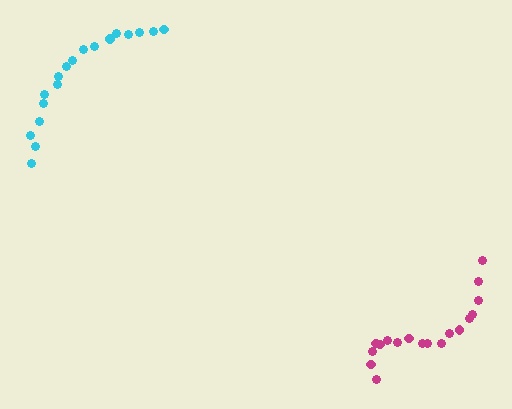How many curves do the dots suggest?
There are 2 distinct paths.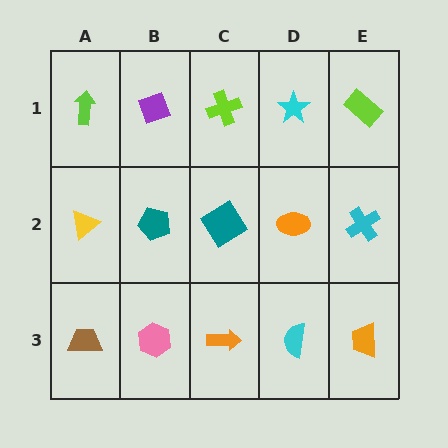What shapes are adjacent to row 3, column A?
A yellow triangle (row 2, column A), a pink hexagon (row 3, column B).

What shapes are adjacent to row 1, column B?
A teal pentagon (row 2, column B), a lime arrow (row 1, column A), a lime cross (row 1, column C).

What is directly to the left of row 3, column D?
An orange arrow.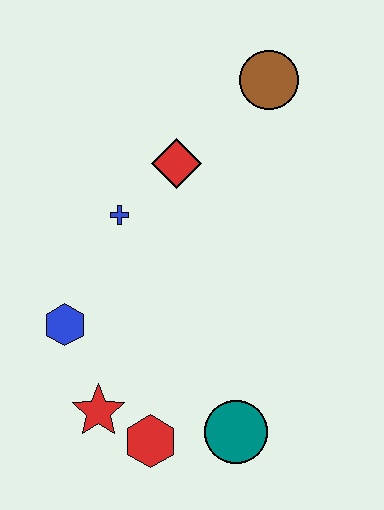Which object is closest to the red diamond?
The blue cross is closest to the red diamond.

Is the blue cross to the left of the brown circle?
Yes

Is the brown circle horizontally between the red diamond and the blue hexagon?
No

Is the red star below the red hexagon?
No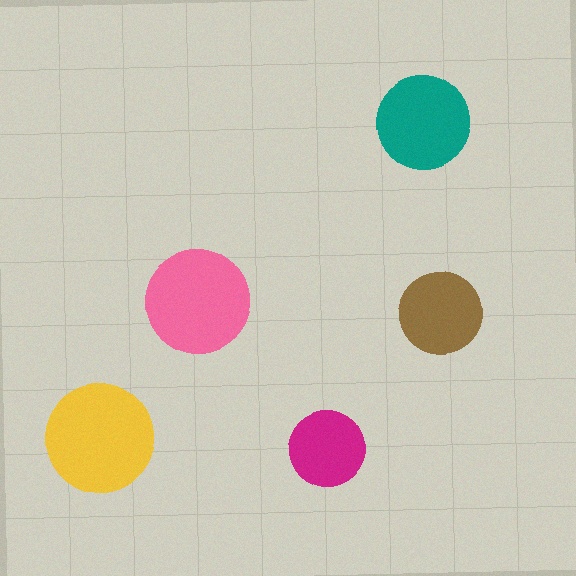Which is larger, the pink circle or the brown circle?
The pink one.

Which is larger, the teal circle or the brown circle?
The teal one.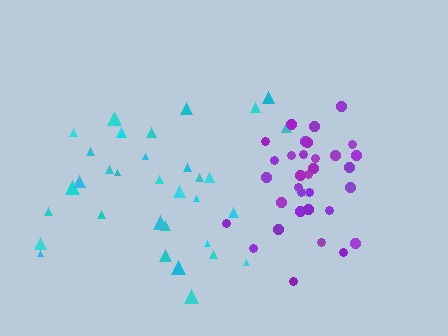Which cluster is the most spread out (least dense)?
Cyan.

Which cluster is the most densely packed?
Purple.